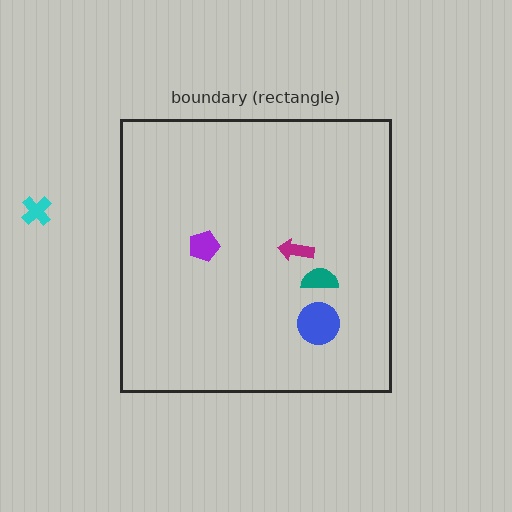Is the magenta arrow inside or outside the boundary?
Inside.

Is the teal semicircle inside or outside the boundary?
Inside.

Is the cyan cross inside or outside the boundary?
Outside.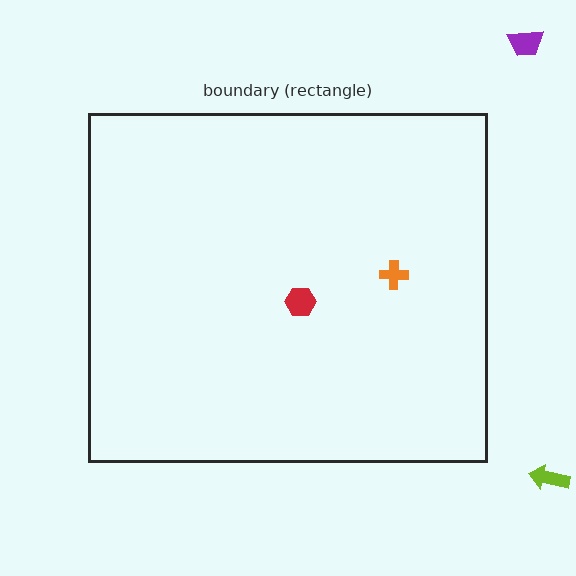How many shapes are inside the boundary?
2 inside, 2 outside.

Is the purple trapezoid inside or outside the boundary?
Outside.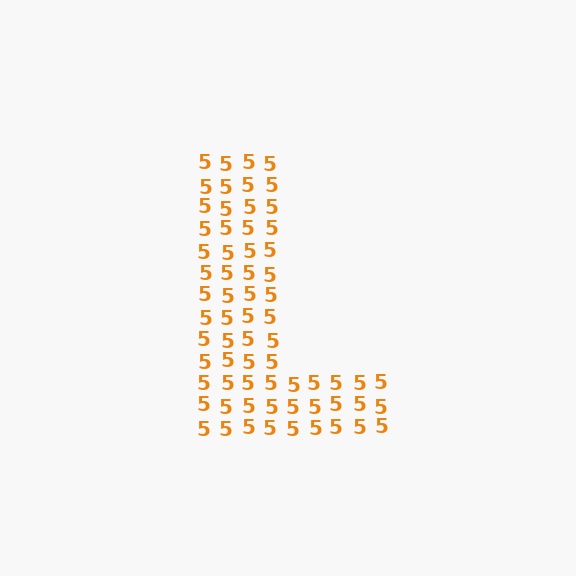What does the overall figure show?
The overall figure shows the letter L.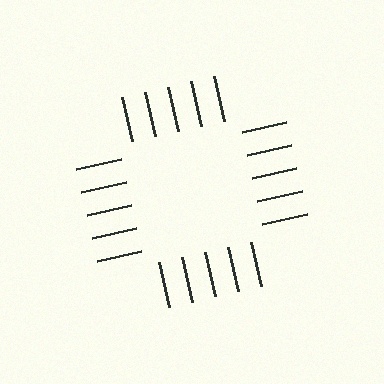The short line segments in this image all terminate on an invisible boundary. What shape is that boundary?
An illusory square — the line segments terminate on its edges but no continuous stroke is drawn.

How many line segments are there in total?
20 — 5 along each of the 4 edges.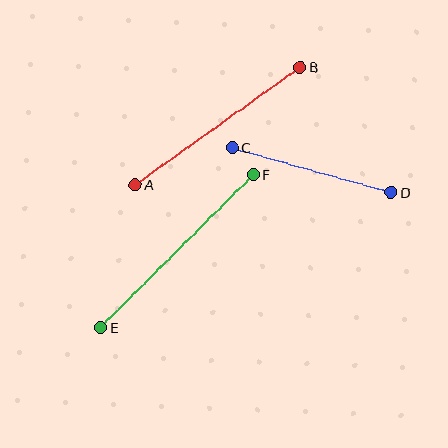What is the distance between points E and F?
The distance is approximately 216 pixels.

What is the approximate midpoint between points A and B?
The midpoint is at approximately (218, 126) pixels.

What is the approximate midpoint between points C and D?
The midpoint is at approximately (312, 170) pixels.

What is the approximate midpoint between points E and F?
The midpoint is at approximately (177, 251) pixels.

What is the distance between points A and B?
The distance is approximately 202 pixels.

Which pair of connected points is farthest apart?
Points E and F are farthest apart.